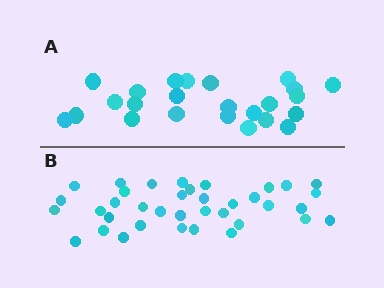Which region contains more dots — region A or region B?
Region B (the bottom region) has more dots.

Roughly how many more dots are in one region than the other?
Region B has approximately 15 more dots than region A.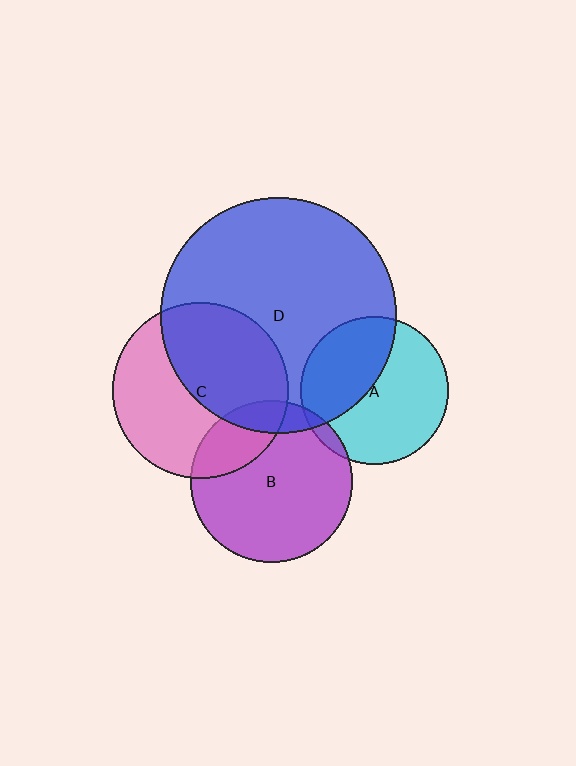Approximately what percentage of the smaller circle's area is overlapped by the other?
Approximately 25%.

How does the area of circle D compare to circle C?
Approximately 1.8 times.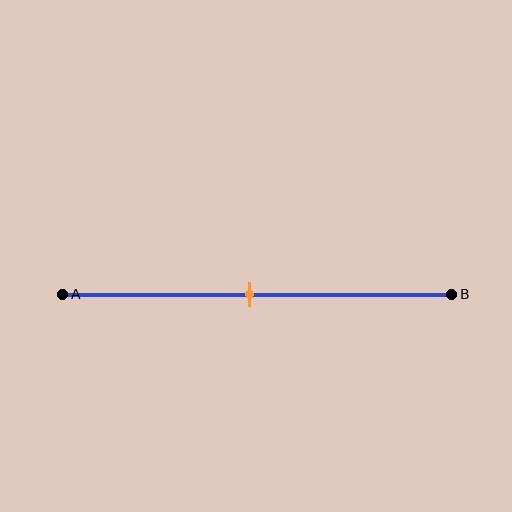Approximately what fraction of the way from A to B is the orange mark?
The orange mark is approximately 50% of the way from A to B.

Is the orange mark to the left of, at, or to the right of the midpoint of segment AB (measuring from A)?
The orange mark is approximately at the midpoint of segment AB.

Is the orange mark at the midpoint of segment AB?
Yes, the mark is approximately at the midpoint.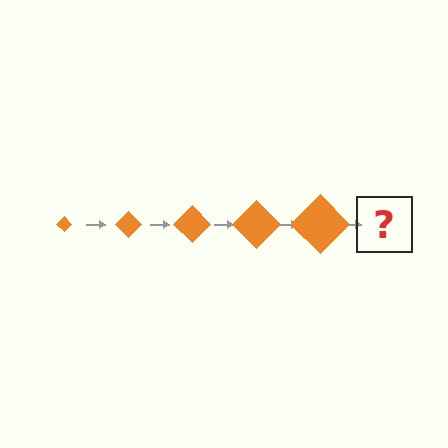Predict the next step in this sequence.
The next step is an orange diamond, larger than the previous one.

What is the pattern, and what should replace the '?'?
The pattern is that the diamond gets progressively larger each step. The '?' should be an orange diamond, larger than the previous one.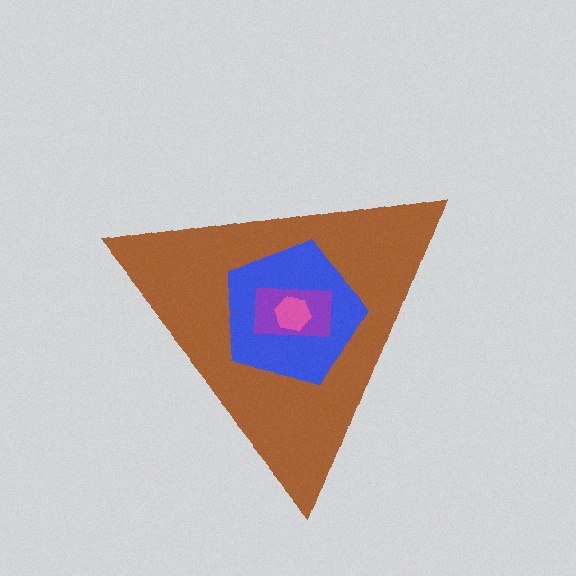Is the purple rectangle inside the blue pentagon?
Yes.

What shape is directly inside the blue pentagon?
The purple rectangle.